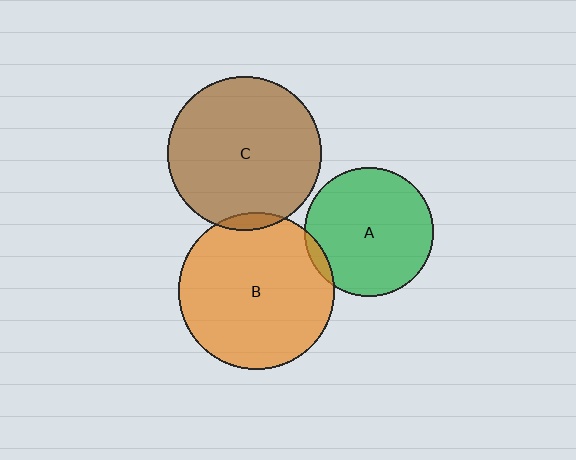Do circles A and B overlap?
Yes.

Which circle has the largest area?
Circle B (orange).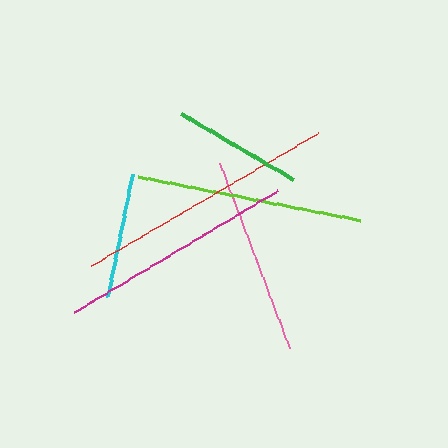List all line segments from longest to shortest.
From longest to shortest: red, magenta, lime, pink, green, cyan.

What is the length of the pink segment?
The pink segment is approximately 198 pixels long.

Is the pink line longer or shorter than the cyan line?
The pink line is longer than the cyan line.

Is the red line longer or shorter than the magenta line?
The red line is longer than the magenta line.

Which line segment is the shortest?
The cyan line is the shortest at approximately 124 pixels.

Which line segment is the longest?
The red line is the longest at approximately 264 pixels.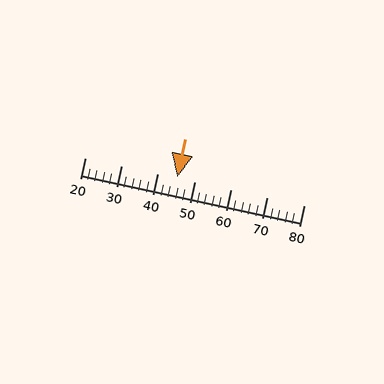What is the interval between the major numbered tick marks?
The major tick marks are spaced 10 units apart.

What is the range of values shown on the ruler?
The ruler shows values from 20 to 80.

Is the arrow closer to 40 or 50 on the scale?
The arrow is closer to 50.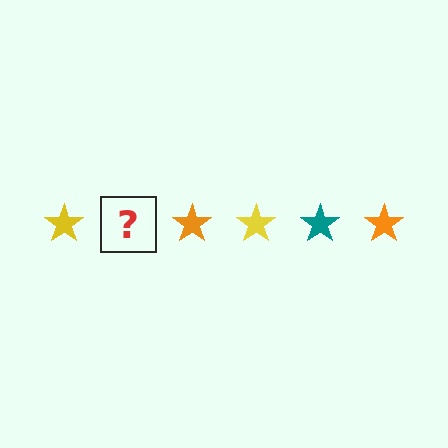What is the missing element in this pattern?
The missing element is a teal star.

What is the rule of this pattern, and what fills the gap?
The rule is that the pattern cycles through yellow, teal, orange stars. The gap should be filled with a teal star.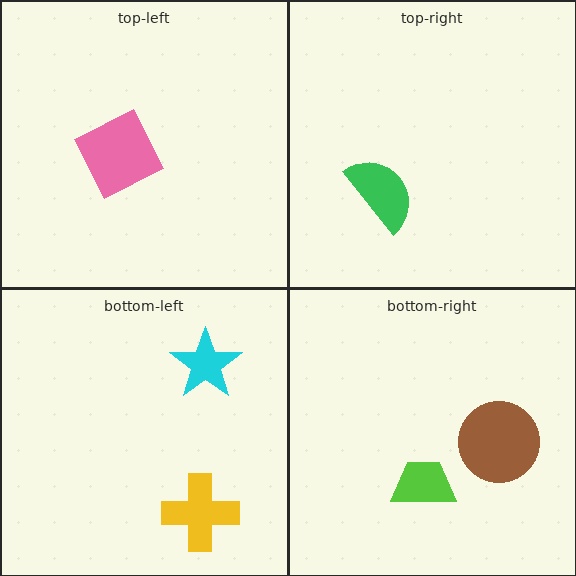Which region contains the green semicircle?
The top-right region.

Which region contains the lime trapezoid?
The bottom-right region.